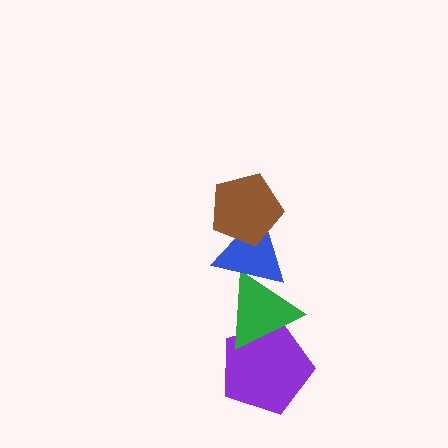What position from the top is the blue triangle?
The blue triangle is 2nd from the top.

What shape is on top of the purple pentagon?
The green triangle is on top of the purple pentagon.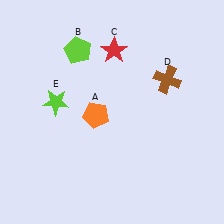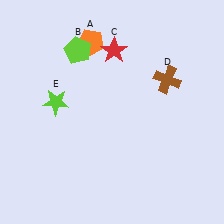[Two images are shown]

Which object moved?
The orange pentagon (A) moved up.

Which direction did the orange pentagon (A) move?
The orange pentagon (A) moved up.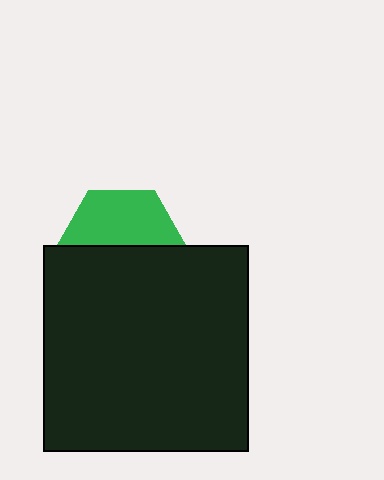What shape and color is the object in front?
The object in front is a black square.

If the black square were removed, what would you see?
You would see the complete green hexagon.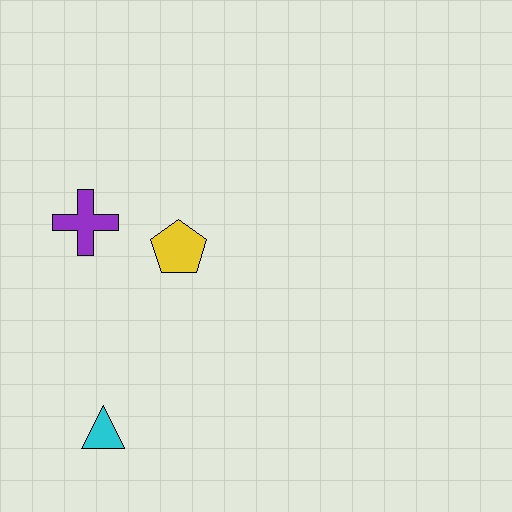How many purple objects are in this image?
There is 1 purple object.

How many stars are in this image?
There are no stars.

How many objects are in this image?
There are 3 objects.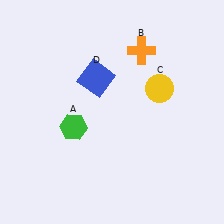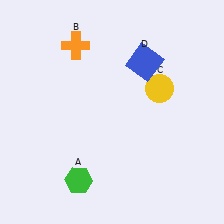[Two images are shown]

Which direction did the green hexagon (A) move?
The green hexagon (A) moved down.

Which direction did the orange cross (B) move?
The orange cross (B) moved left.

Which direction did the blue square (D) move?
The blue square (D) moved right.